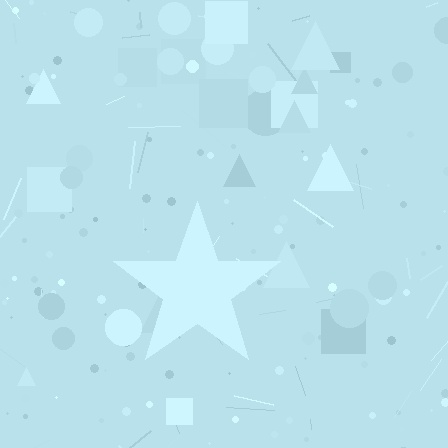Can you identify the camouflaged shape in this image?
The camouflaged shape is a star.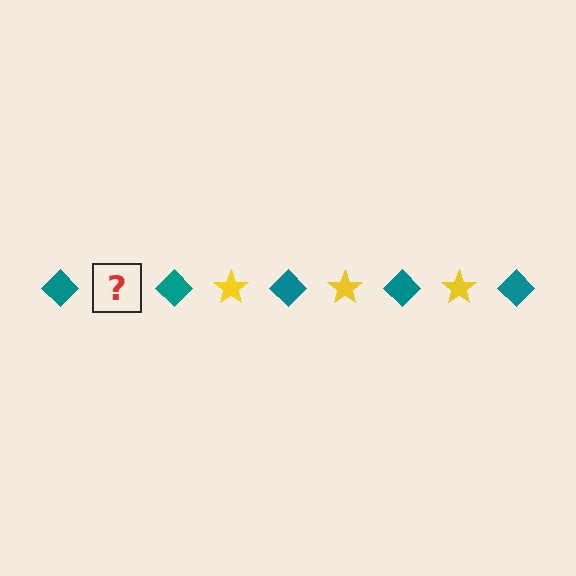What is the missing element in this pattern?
The missing element is a yellow star.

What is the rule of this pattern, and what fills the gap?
The rule is that the pattern alternates between teal diamond and yellow star. The gap should be filled with a yellow star.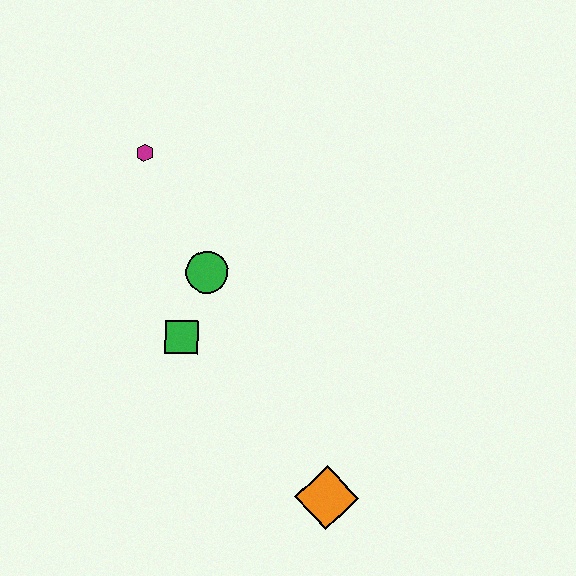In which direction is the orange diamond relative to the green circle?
The orange diamond is below the green circle.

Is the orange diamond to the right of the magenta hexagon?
Yes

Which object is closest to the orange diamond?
The green square is closest to the orange diamond.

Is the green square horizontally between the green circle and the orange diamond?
No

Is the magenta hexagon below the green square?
No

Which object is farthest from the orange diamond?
The magenta hexagon is farthest from the orange diamond.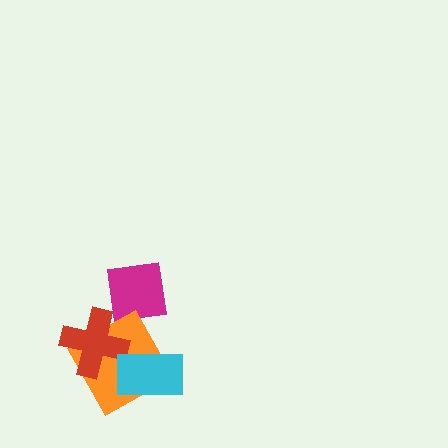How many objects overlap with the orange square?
2 objects overlap with the orange square.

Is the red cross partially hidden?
No, no other shape covers it.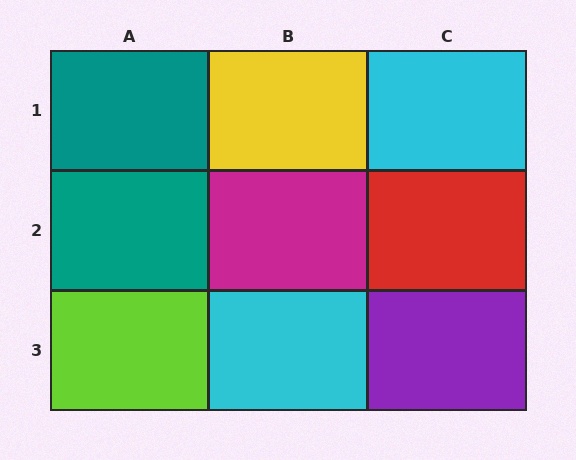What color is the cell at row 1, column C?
Cyan.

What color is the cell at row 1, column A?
Teal.